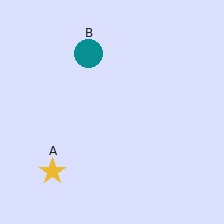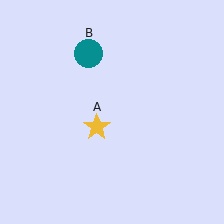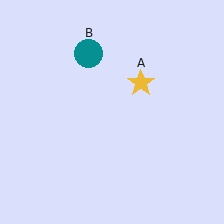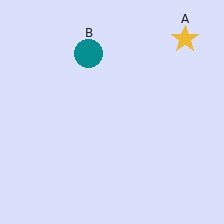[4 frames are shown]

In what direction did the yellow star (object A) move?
The yellow star (object A) moved up and to the right.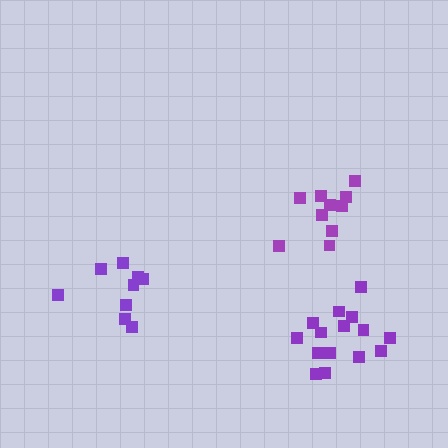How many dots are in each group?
Group 1: 10 dots, Group 2: 9 dots, Group 3: 15 dots (34 total).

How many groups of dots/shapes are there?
There are 3 groups.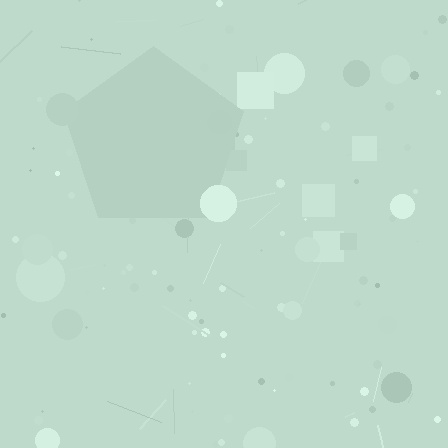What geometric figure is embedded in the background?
A pentagon is embedded in the background.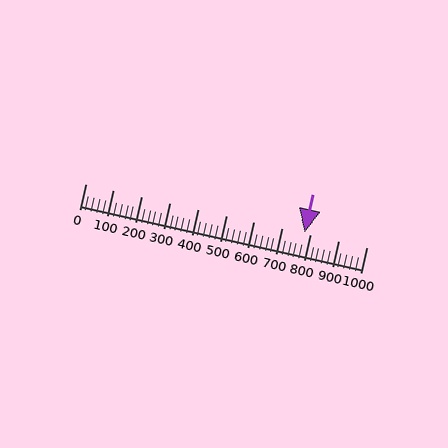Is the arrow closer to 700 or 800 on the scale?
The arrow is closer to 800.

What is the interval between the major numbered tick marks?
The major tick marks are spaced 100 units apart.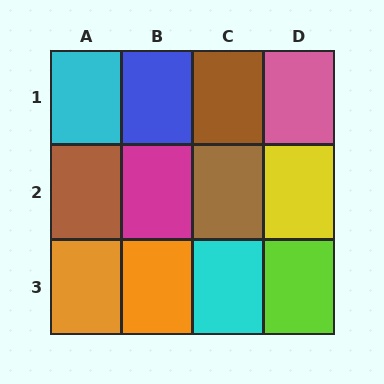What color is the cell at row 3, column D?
Lime.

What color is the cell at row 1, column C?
Brown.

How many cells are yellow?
1 cell is yellow.